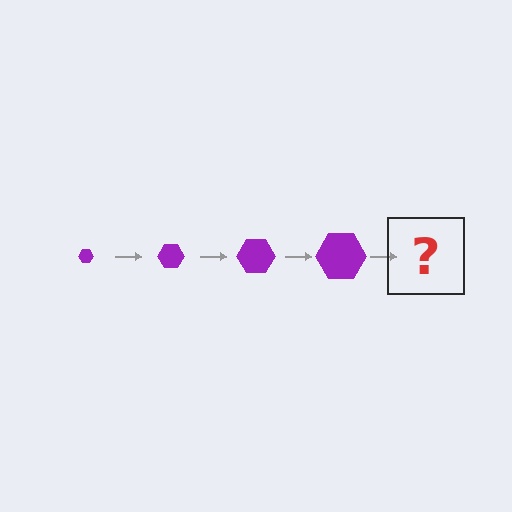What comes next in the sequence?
The next element should be a purple hexagon, larger than the previous one.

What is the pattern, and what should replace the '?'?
The pattern is that the hexagon gets progressively larger each step. The '?' should be a purple hexagon, larger than the previous one.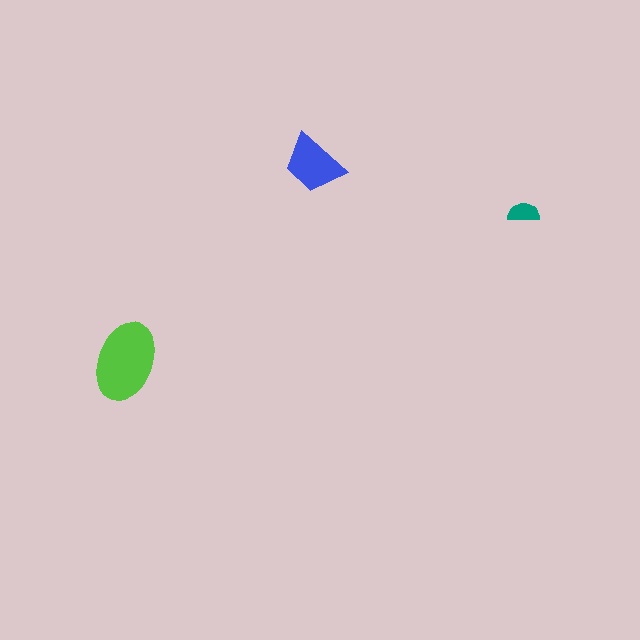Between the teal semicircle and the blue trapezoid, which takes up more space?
The blue trapezoid.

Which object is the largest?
The lime ellipse.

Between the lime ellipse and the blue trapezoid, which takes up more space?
The lime ellipse.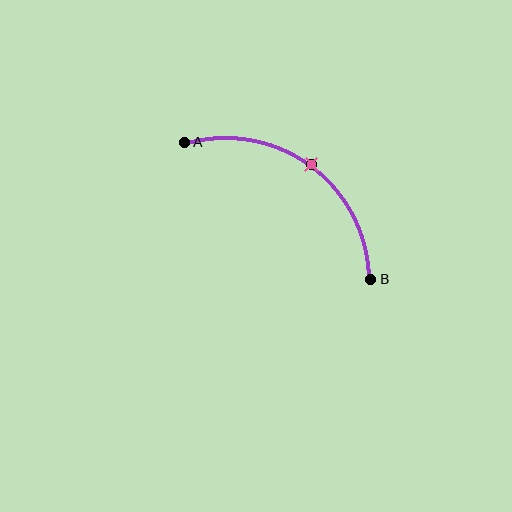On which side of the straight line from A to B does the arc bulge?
The arc bulges above and to the right of the straight line connecting A and B.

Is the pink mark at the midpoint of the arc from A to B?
Yes. The pink mark lies on the arc at equal arc-length from both A and B — it is the arc midpoint.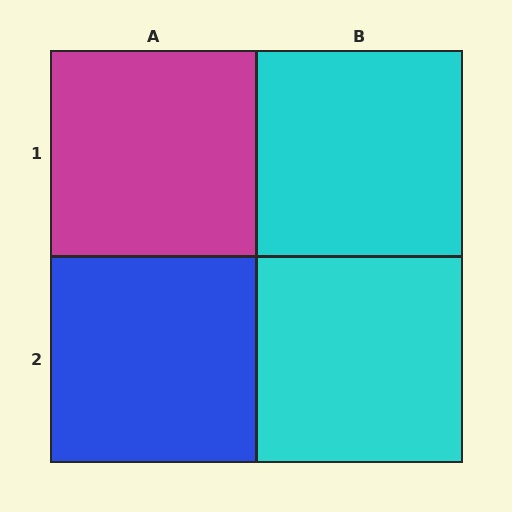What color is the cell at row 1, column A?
Magenta.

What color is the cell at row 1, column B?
Cyan.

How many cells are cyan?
2 cells are cyan.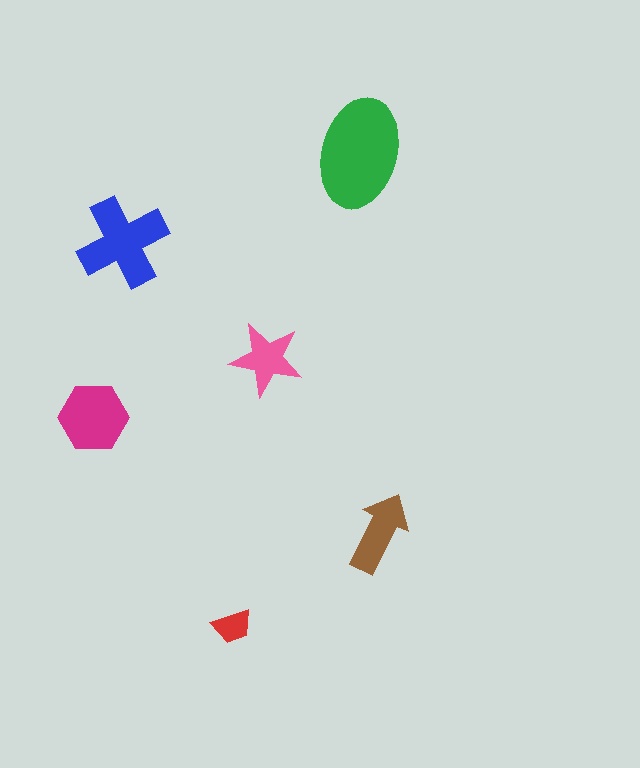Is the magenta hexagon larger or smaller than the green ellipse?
Smaller.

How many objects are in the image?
There are 6 objects in the image.